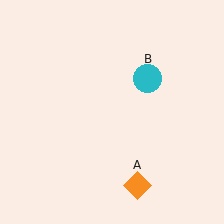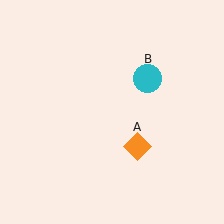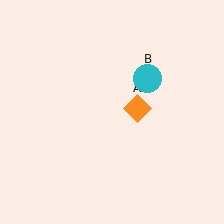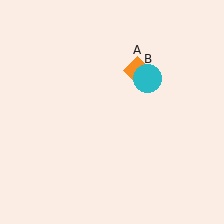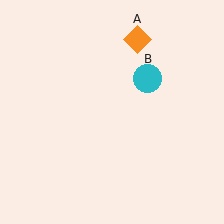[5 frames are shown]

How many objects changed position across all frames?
1 object changed position: orange diamond (object A).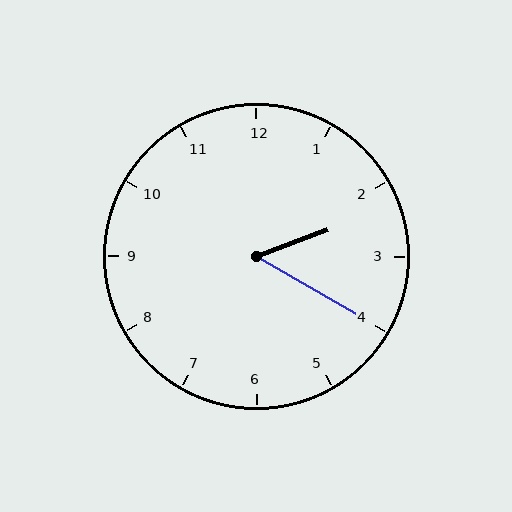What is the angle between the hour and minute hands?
Approximately 50 degrees.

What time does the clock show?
2:20.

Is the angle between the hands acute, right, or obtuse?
It is acute.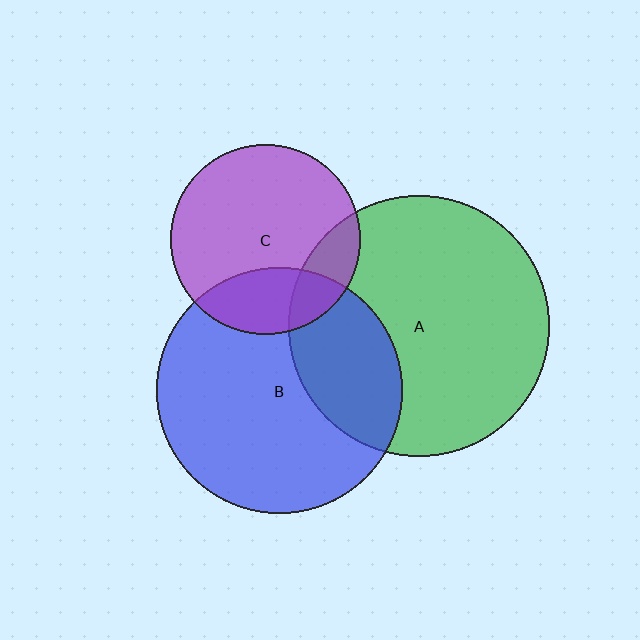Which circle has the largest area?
Circle A (green).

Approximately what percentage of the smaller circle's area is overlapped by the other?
Approximately 15%.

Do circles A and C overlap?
Yes.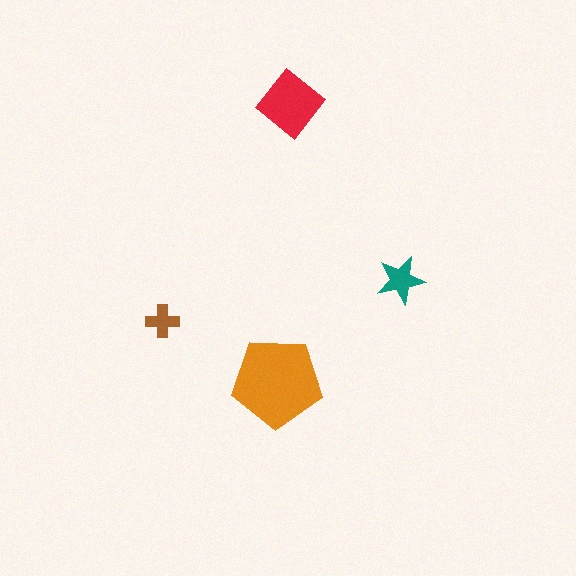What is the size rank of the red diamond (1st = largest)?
2nd.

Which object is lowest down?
The orange pentagon is bottommost.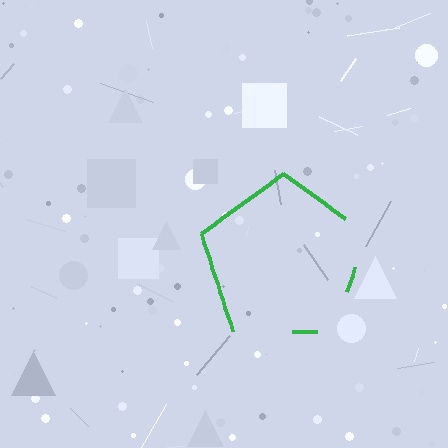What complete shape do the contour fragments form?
The contour fragments form a pentagon.